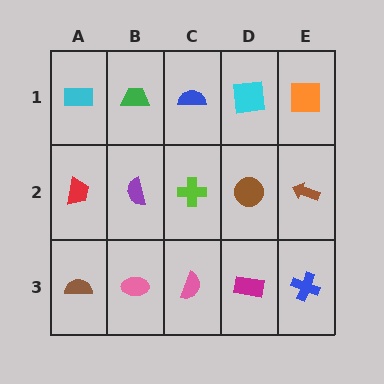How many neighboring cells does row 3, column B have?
3.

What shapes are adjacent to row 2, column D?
A cyan square (row 1, column D), a magenta rectangle (row 3, column D), a lime cross (row 2, column C), a brown arrow (row 2, column E).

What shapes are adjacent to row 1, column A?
A red trapezoid (row 2, column A), a green trapezoid (row 1, column B).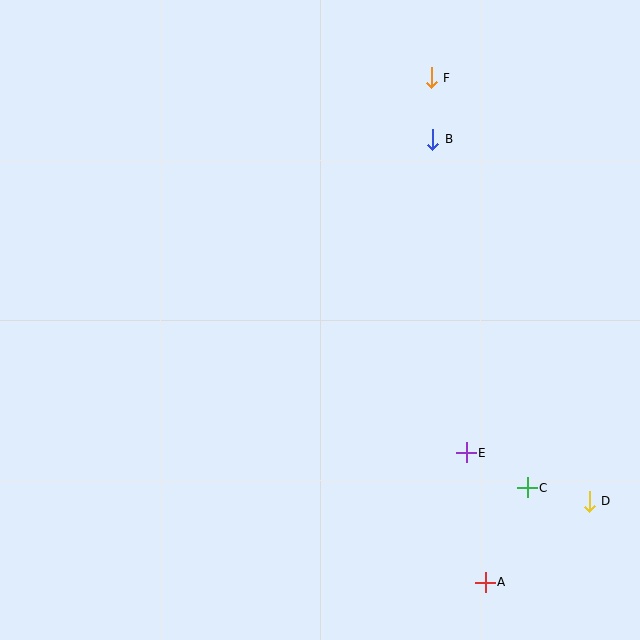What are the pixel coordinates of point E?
Point E is at (466, 453).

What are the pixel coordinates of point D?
Point D is at (589, 501).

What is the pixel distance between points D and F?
The distance between D and F is 452 pixels.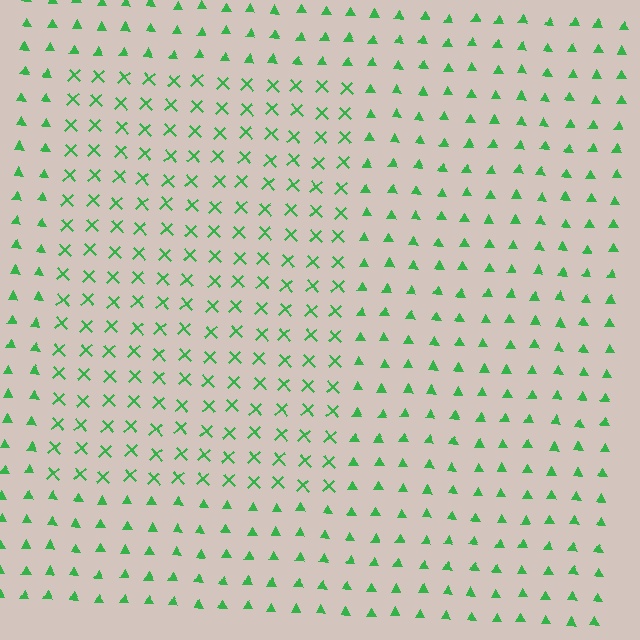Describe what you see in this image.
The image is filled with small green elements arranged in a uniform grid. A rectangle-shaped region contains X marks, while the surrounding area contains triangles. The boundary is defined purely by the change in element shape.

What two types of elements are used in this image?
The image uses X marks inside the rectangle region and triangles outside it.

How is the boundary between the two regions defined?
The boundary is defined by a change in element shape: X marks inside vs. triangles outside. All elements share the same color and spacing.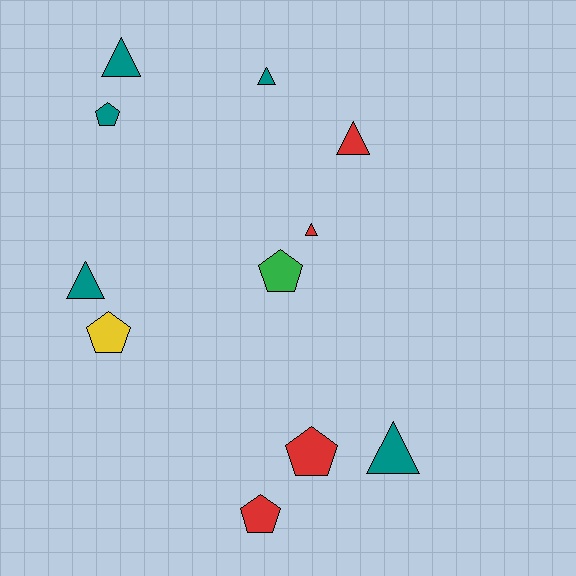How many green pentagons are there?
There is 1 green pentagon.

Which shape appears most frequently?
Triangle, with 6 objects.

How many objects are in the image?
There are 11 objects.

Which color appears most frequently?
Teal, with 5 objects.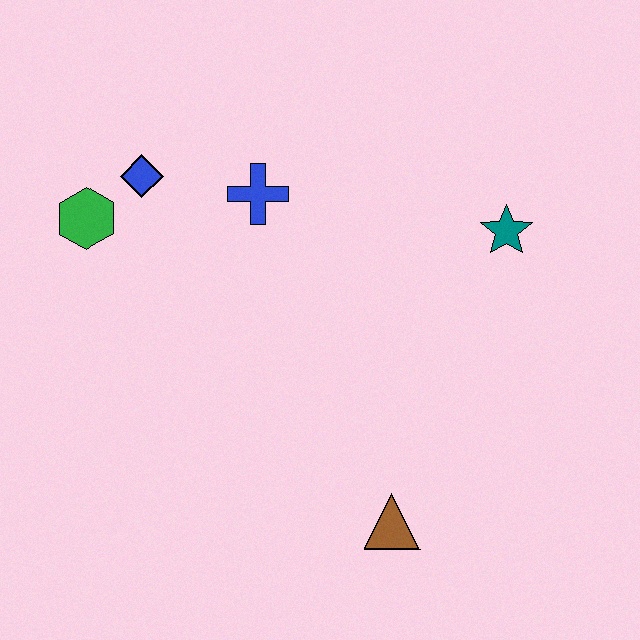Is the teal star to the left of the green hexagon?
No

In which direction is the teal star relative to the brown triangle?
The teal star is above the brown triangle.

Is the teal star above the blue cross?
No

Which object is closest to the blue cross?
The blue diamond is closest to the blue cross.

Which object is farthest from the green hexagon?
The brown triangle is farthest from the green hexagon.